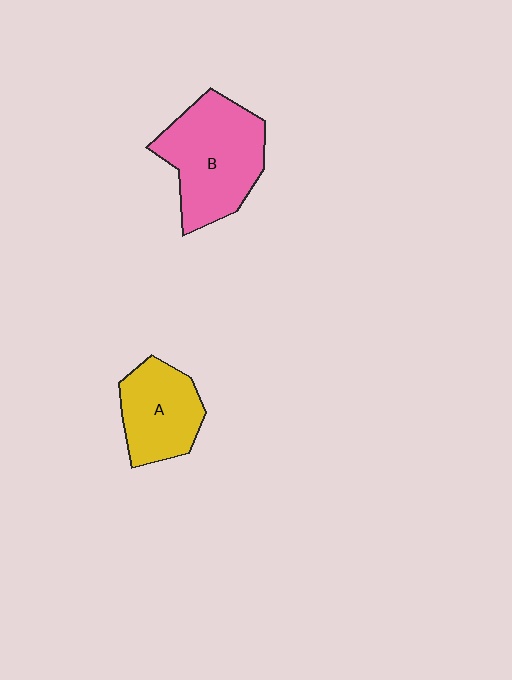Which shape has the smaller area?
Shape A (yellow).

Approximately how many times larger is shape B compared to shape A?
Approximately 1.5 times.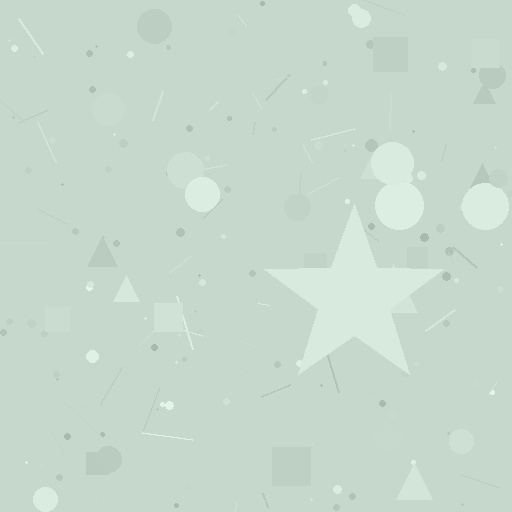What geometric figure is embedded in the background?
A star is embedded in the background.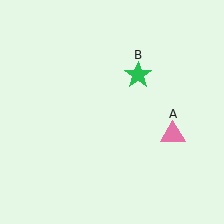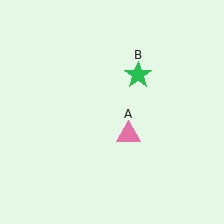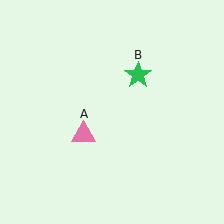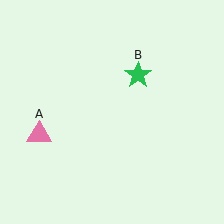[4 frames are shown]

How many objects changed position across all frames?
1 object changed position: pink triangle (object A).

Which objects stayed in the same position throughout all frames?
Green star (object B) remained stationary.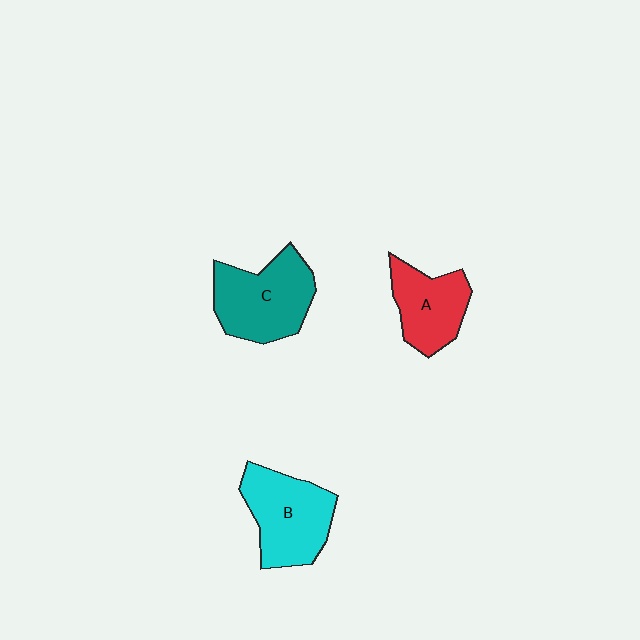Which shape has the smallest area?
Shape A (red).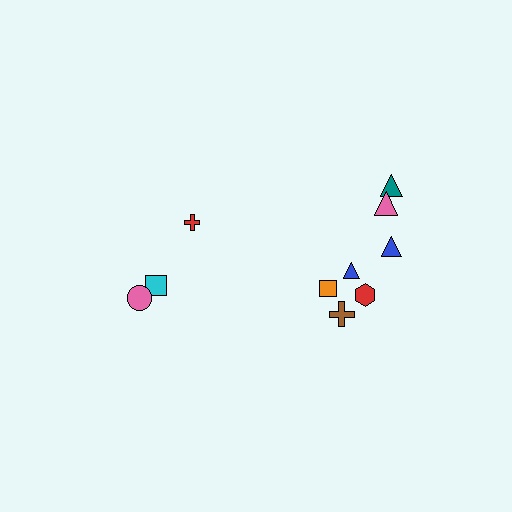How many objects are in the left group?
There are 3 objects.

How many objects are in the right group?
There are 7 objects.